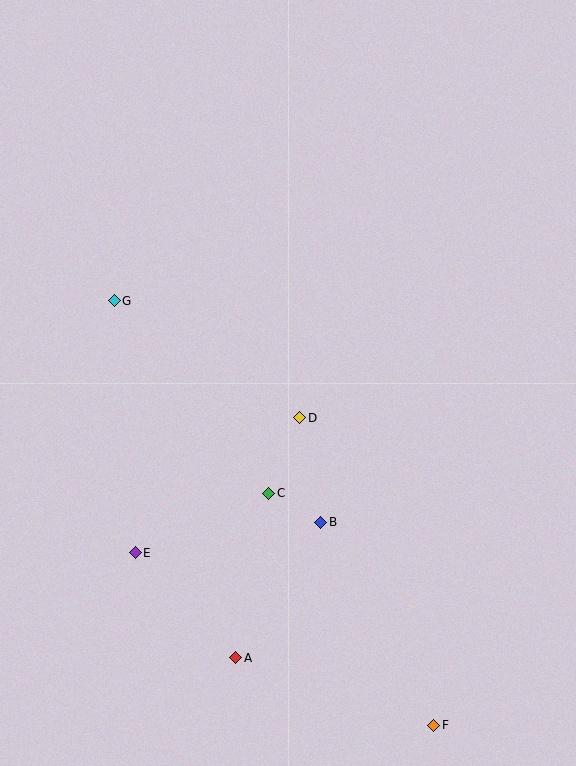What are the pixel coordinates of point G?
Point G is at (114, 301).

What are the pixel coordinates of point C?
Point C is at (269, 493).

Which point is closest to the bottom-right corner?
Point F is closest to the bottom-right corner.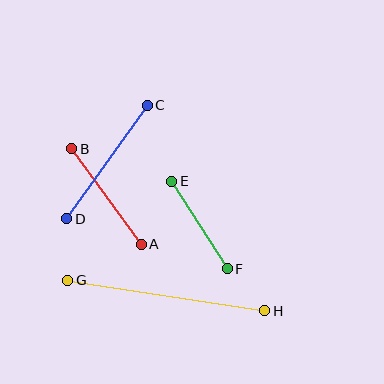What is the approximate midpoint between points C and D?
The midpoint is at approximately (107, 162) pixels.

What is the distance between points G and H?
The distance is approximately 200 pixels.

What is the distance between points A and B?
The distance is approximately 118 pixels.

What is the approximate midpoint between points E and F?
The midpoint is at approximately (199, 225) pixels.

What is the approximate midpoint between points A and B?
The midpoint is at approximately (106, 196) pixels.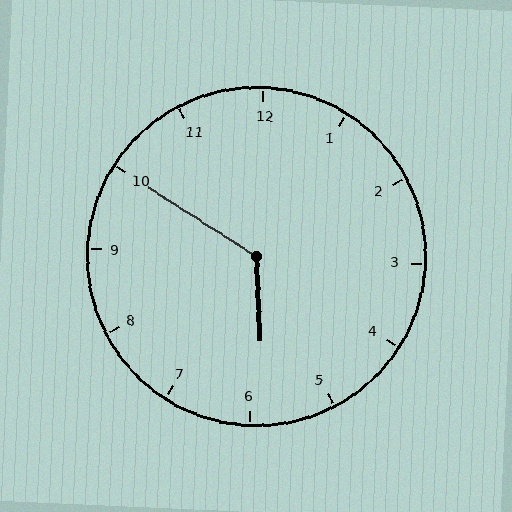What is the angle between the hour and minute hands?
Approximately 125 degrees.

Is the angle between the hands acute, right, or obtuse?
It is obtuse.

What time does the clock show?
5:50.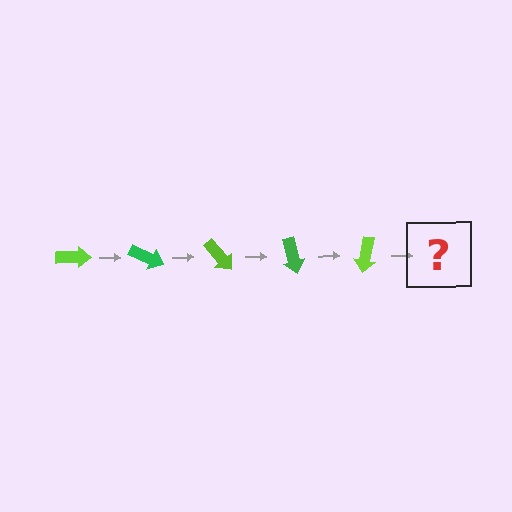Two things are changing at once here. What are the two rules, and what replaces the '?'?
The two rules are that it rotates 25 degrees each step and the color cycles through lime and green. The '?' should be a green arrow, rotated 125 degrees from the start.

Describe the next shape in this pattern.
It should be a green arrow, rotated 125 degrees from the start.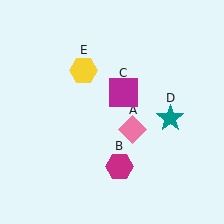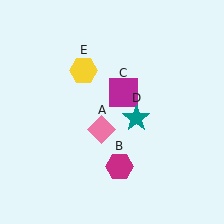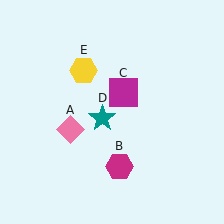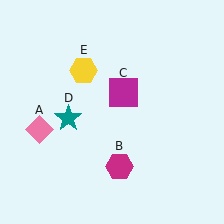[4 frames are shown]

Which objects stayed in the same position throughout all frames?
Magenta hexagon (object B) and magenta square (object C) and yellow hexagon (object E) remained stationary.